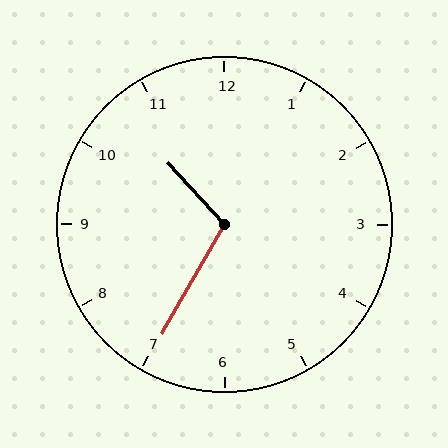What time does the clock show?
10:35.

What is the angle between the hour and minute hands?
Approximately 108 degrees.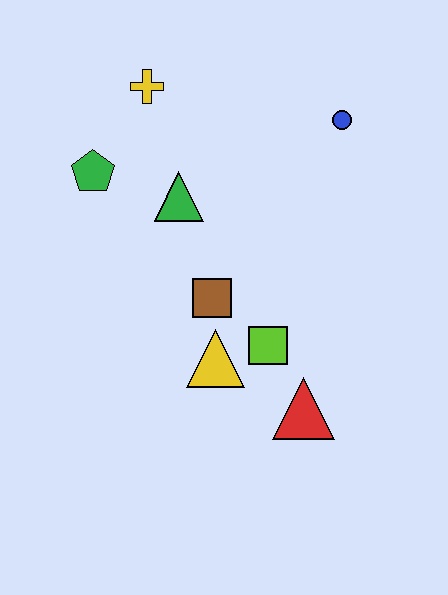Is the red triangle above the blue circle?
No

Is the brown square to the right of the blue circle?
No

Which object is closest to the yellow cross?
The green pentagon is closest to the yellow cross.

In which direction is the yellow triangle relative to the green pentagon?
The yellow triangle is below the green pentagon.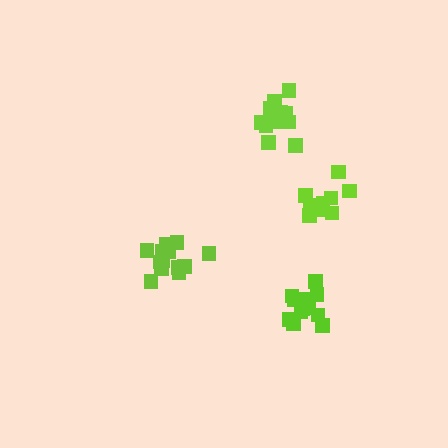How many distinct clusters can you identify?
There are 4 distinct clusters.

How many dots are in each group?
Group 1: 13 dots, Group 2: 10 dots, Group 3: 14 dots, Group 4: 13 dots (50 total).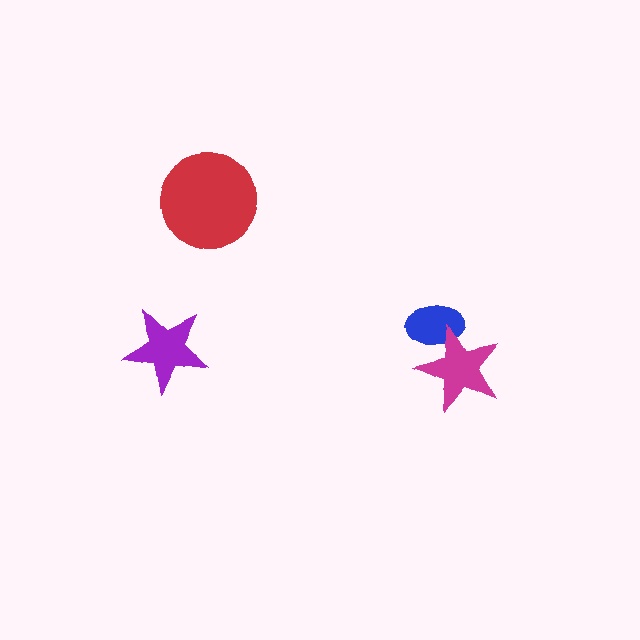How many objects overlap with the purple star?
0 objects overlap with the purple star.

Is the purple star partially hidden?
No, no other shape covers it.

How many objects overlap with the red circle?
0 objects overlap with the red circle.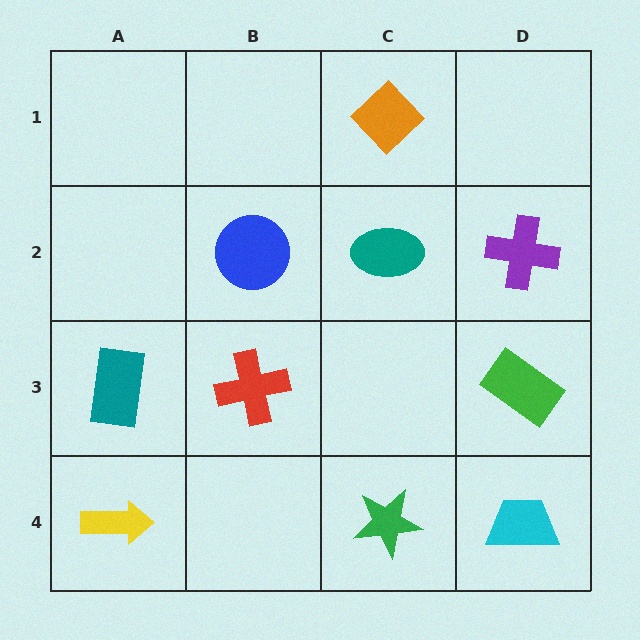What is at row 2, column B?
A blue circle.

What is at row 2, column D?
A purple cross.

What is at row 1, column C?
An orange diamond.